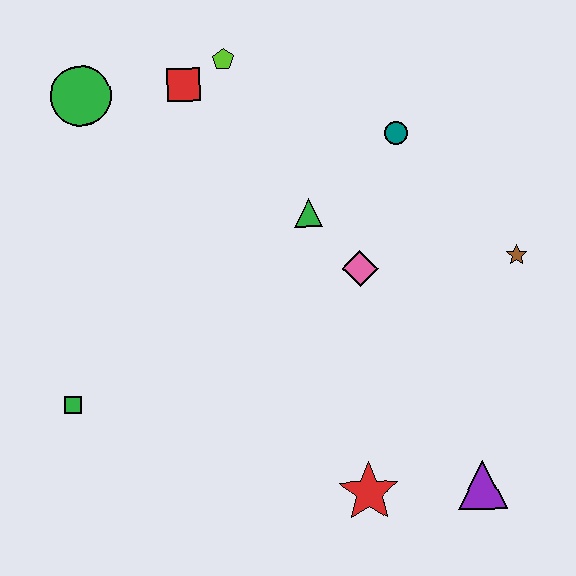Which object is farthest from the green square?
The brown star is farthest from the green square.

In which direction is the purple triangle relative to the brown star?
The purple triangle is below the brown star.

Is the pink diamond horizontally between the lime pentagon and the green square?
No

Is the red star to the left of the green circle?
No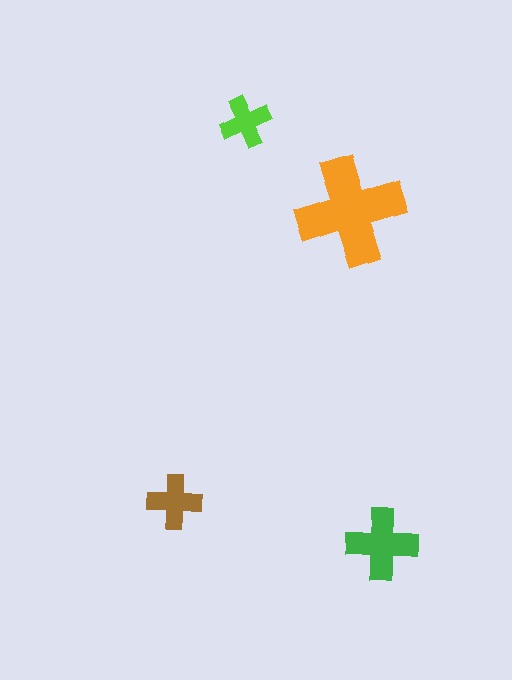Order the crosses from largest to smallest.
the orange one, the green one, the brown one, the lime one.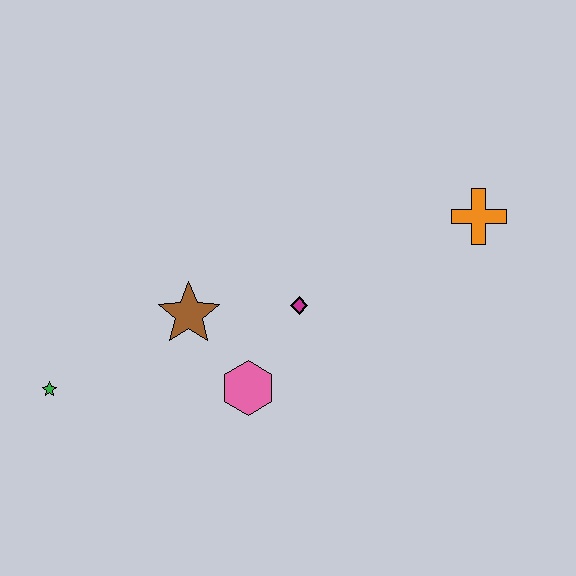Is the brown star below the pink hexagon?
No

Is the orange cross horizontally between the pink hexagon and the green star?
No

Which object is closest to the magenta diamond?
The pink hexagon is closest to the magenta diamond.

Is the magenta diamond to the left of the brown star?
No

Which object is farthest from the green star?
The orange cross is farthest from the green star.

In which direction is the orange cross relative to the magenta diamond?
The orange cross is to the right of the magenta diamond.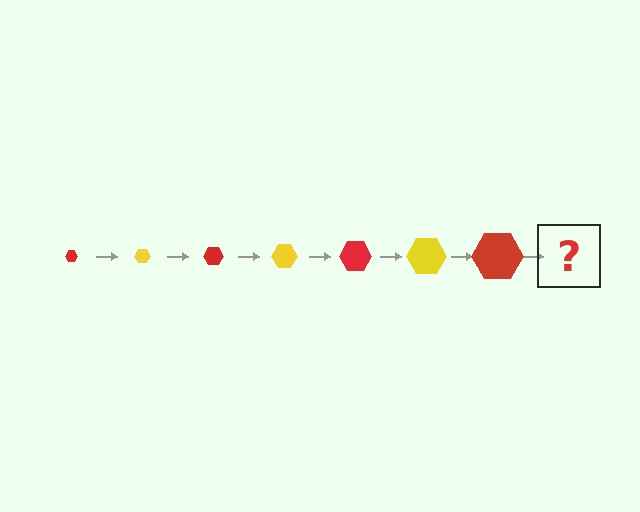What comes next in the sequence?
The next element should be a yellow hexagon, larger than the previous one.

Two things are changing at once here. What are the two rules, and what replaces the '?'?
The two rules are that the hexagon grows larger each step and the color cycles through red and yellow. The '?' should be a yellow hexagon, larger than the previous one.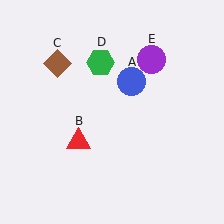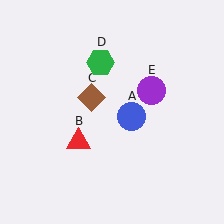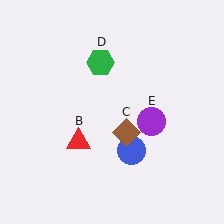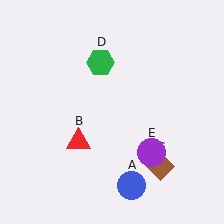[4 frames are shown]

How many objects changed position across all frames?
3 objects changed position: blue circle (object A), brown diamond (object C), purple circle (object E).